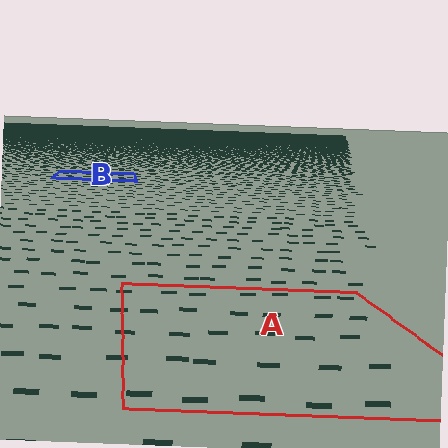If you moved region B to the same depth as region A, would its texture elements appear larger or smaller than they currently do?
They would appear larger. At a closer depth, the same texture elements are projected at a bigger on-screen size.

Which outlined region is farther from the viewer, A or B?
Region B is farther from the viewer — the texture elements inside it appear smaller and more densely packed.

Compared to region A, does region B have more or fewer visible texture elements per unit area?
Region B has more texture elements per unit area — they are packed more densely because it is farther away.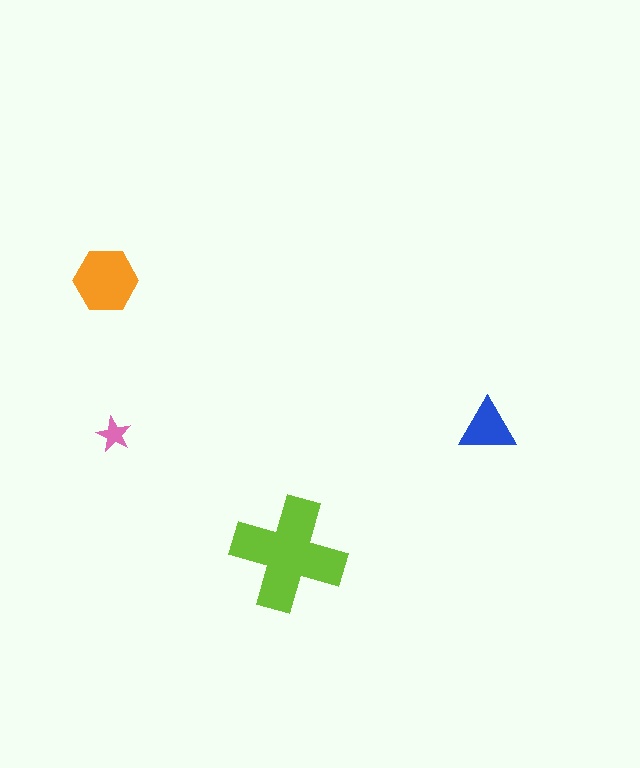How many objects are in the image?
There are 4 objects in the image.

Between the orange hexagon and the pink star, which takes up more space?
The orange hexagon.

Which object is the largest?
The lime cross.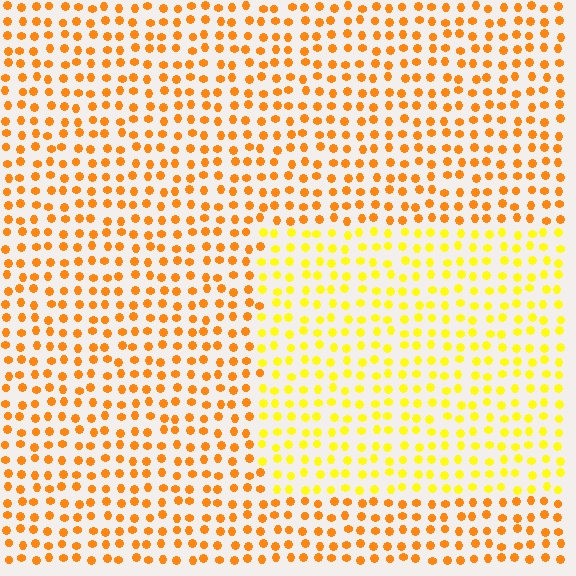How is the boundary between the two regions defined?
The boundary is defined purely by a slight shift in hue (about 29 degrees). Spacing, size, and orientation are identical on both sides.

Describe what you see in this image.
The image is filled with small orange elements in a uniform arrangement. A rectangle-shaped region is visible where the elements are tinted to a slightly different hue, forming a subtle color boundary.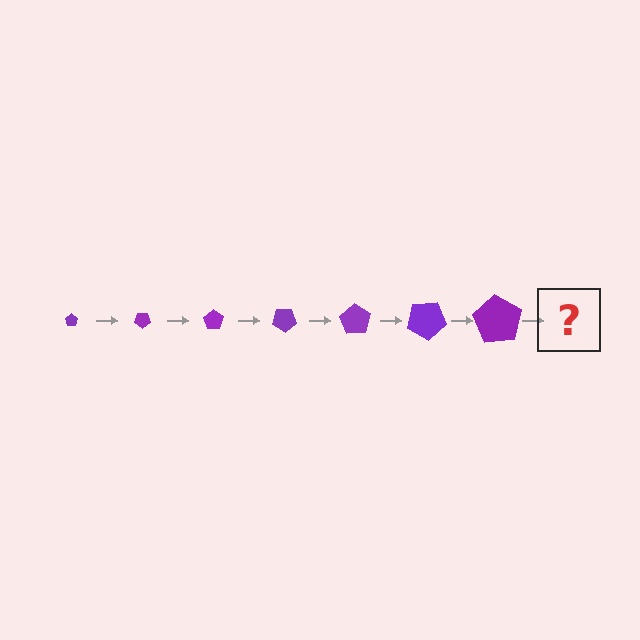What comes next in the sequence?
The next element should be a pentagon, larger than the previous one and rotated 245 degrees from the start.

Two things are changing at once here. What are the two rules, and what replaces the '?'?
The two rules are that the pentagon grows larger each step and it rotates 35 degrees each step. The '?' should be a pentagon, larger than the previous one and rotated 245 degrees from the start.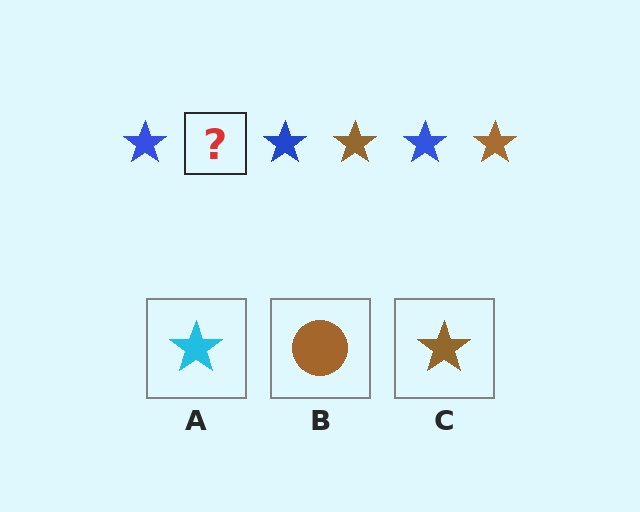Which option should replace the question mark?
Option C.